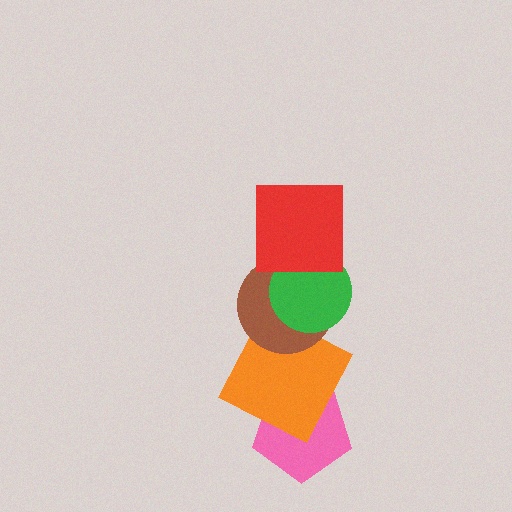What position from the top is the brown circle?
The brown circle is 3rd from the top.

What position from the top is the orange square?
The orange square is 4th from the top.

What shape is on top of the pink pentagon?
The orange square is on top of the pink pentagon.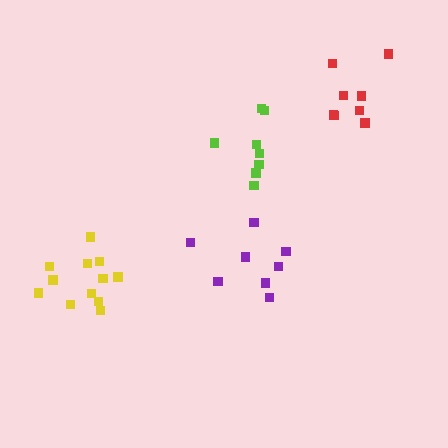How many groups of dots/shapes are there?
There are 4 groups.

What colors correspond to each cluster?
The clusters are colored: red, yellow, purple, lime.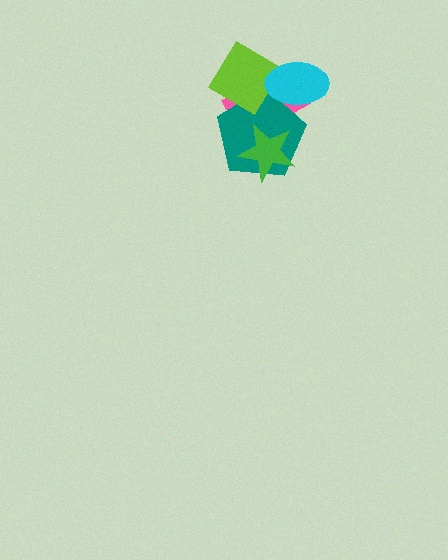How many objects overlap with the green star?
2 objects overlap with the green star.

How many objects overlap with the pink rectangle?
4 objects overlap with the pink rectangle.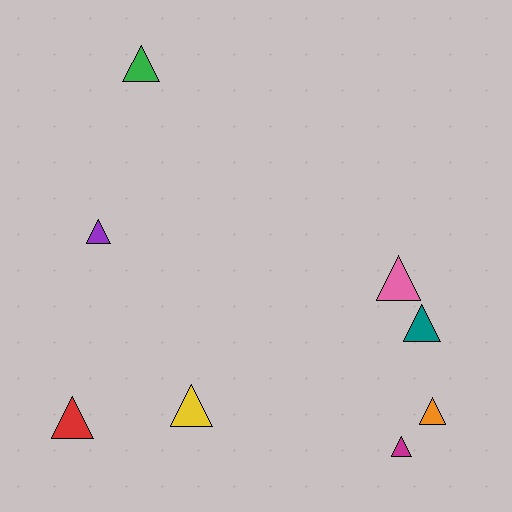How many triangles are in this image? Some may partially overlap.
There are 8 triangles.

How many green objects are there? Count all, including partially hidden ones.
There is 1 green object.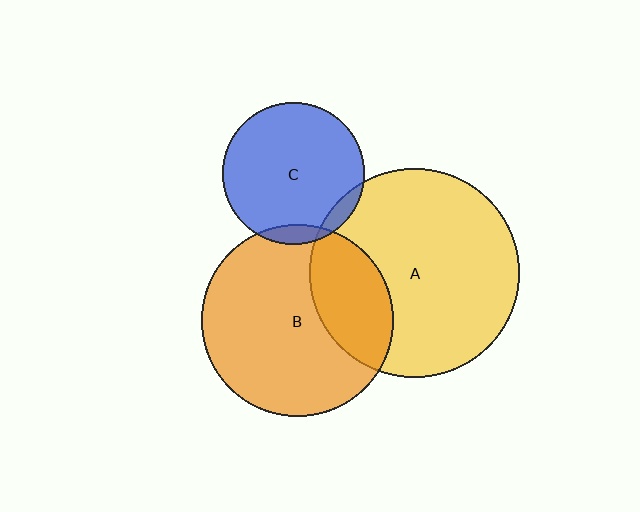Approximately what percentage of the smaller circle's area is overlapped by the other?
Approximately 5%.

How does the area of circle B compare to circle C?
Approximately 1.8 times.